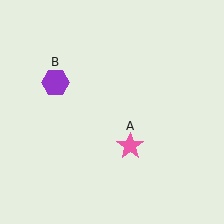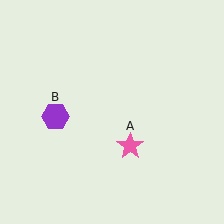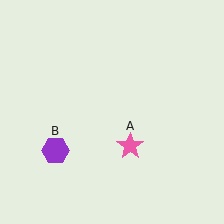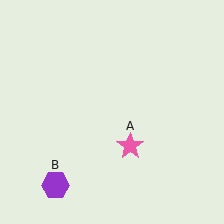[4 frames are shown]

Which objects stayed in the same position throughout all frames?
Pink star (object A) remained stationary.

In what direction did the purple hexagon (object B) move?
The purple hexagon (object B) moved down.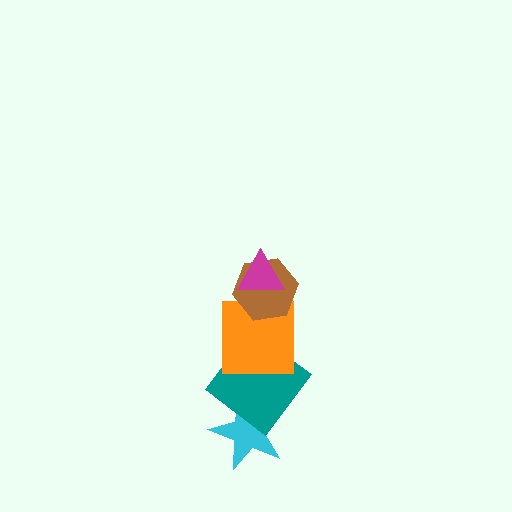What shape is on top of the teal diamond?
The orange square is on top of the teal diamond.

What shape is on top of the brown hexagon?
The magenta triangle is on top of the brown hexagon.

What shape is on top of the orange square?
The brown hexagon is on top of the orange square.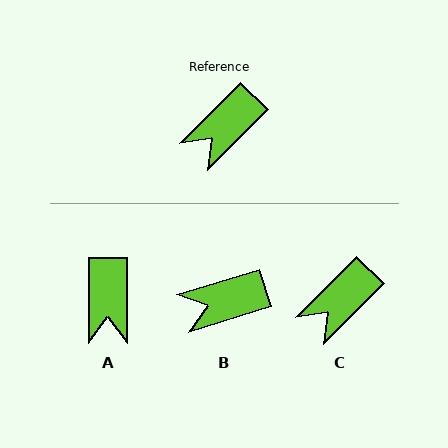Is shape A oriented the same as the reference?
No, it is off by about 45 degrees.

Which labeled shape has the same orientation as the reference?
C.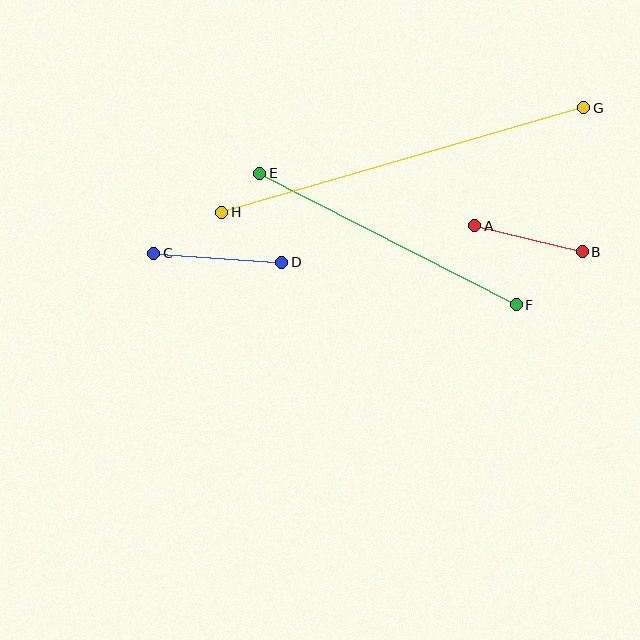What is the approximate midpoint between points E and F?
The midpoint is at approximately (388, 239) pixels.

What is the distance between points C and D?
The distance is approximately 128 pixels.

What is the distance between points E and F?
The distance is approximately 288 pixels.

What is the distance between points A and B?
The distance is approximately 110 pixels.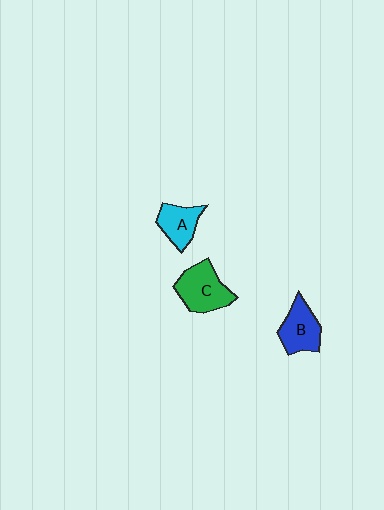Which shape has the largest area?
Shape C (green).